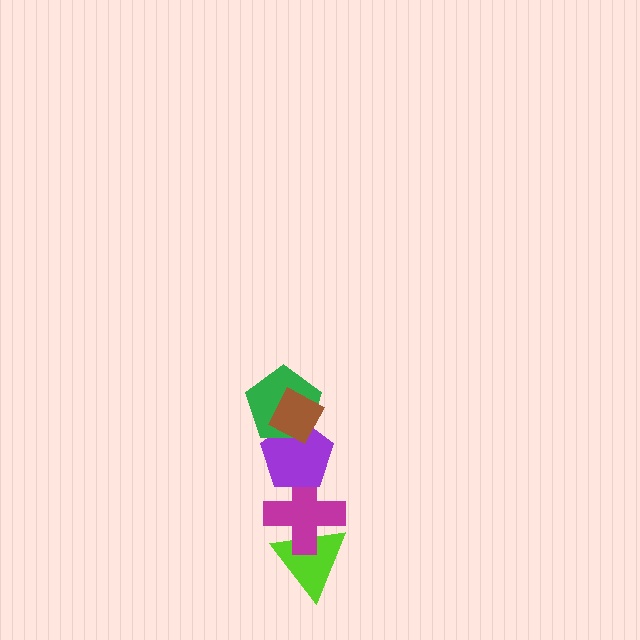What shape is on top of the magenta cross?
The purple pentagon is on top of the magenta cross.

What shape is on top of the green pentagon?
The brown diamond is on top of the green pentagon.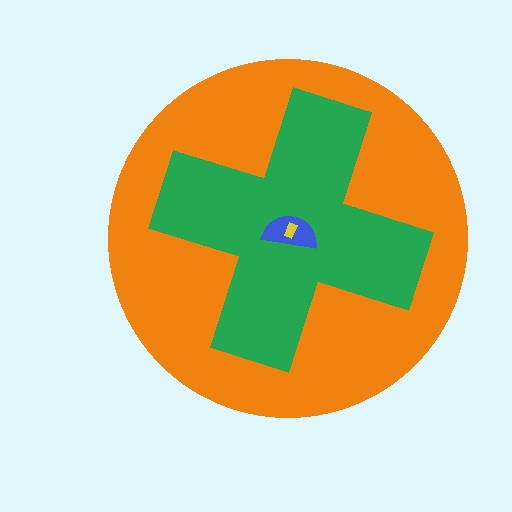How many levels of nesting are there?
4.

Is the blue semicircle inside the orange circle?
Yes.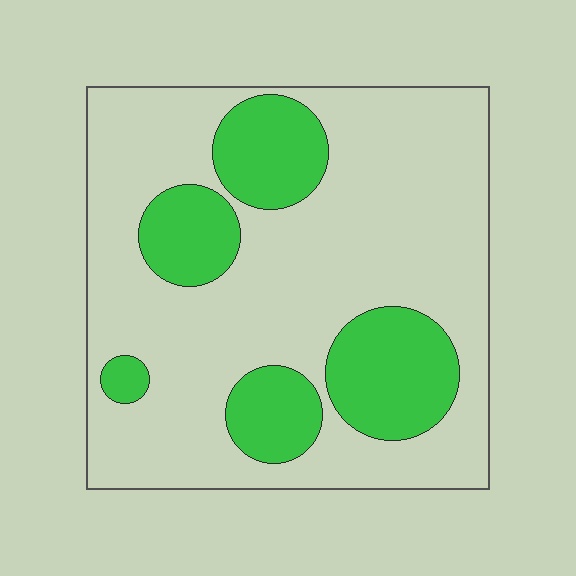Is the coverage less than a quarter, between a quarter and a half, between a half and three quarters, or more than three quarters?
Between a quarter and a half.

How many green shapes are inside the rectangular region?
5.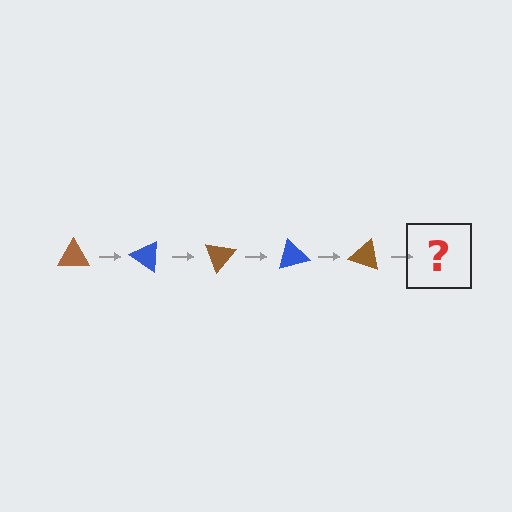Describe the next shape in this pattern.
It should be a blue triangle, rotated 175 degrees from the start.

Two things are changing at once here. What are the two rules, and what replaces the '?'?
The two rules are that it rotates 35 degrees each step and the color cycles through brown and blue. The '?' should be a blue triangle, rotated 175 degrees from the start.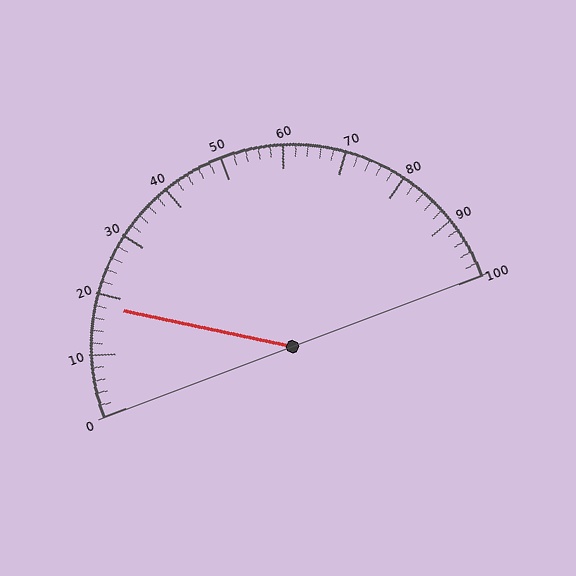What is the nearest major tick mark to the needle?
The nearest major tick mark is 20.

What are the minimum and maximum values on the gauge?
The gauge ranges from 0 to 100.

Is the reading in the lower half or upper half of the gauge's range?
The reading is in the lower half of the range (0 to 100).